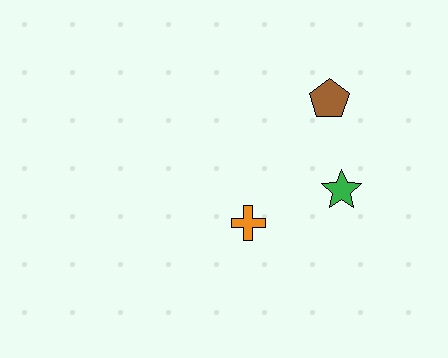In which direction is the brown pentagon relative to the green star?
The brown pentagon is above the green star.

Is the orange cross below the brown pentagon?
Yes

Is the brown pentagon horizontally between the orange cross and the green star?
Yes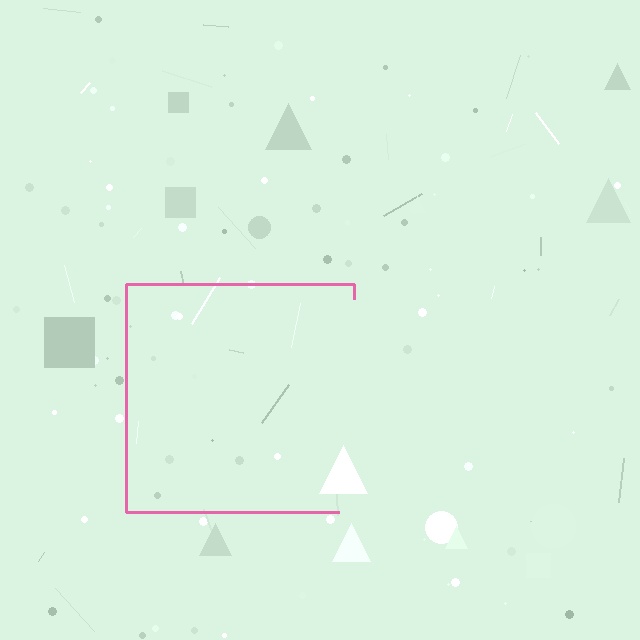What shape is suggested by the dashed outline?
The dashed outline suggests a square.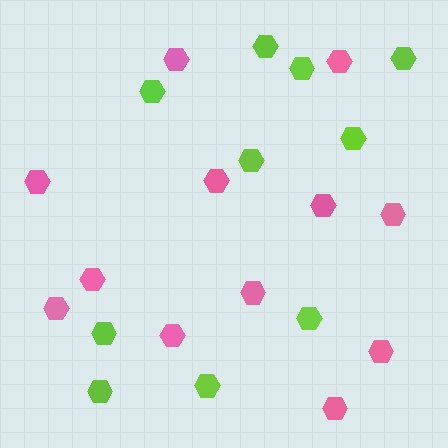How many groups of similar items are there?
There are 2 groups: one group of lime hexagons (10) and one group of pink hexagons (12).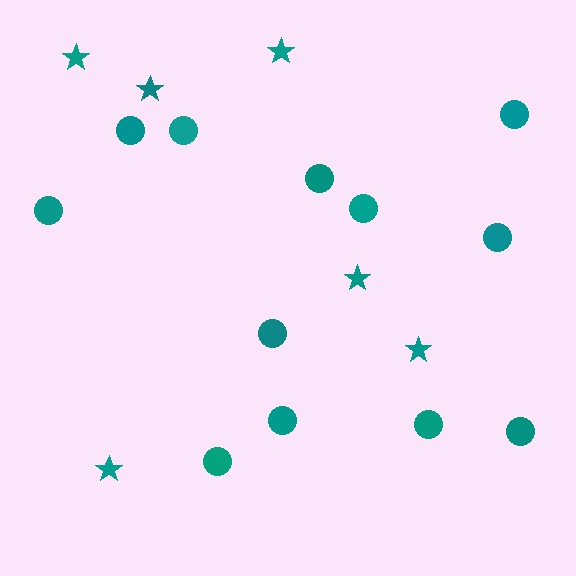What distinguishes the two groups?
There are 2 groups: one group of stars (6) and one group of circles (12).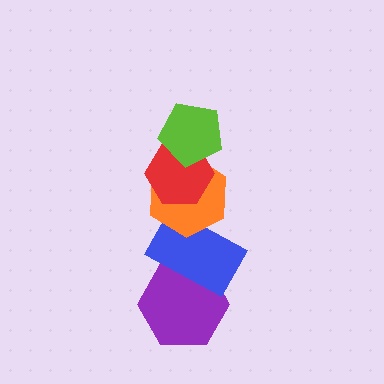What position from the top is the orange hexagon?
The orange hexagon is 3rd from the top.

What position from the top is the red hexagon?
The red hexagon is 2nd from the top.